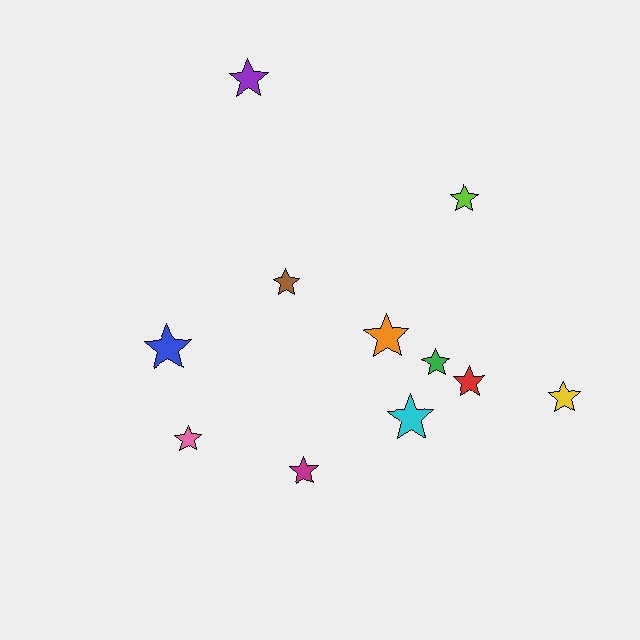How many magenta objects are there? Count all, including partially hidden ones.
There is 1 magenta object.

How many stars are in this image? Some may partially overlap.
There are 11 stars.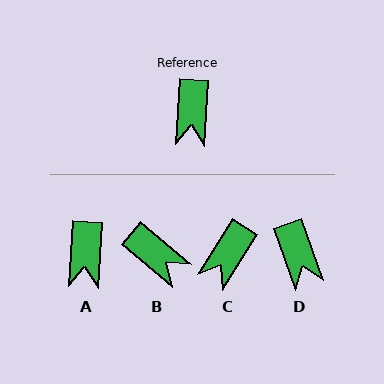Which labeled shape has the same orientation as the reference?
A.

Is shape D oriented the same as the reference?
No, it is off by about 22 degrees.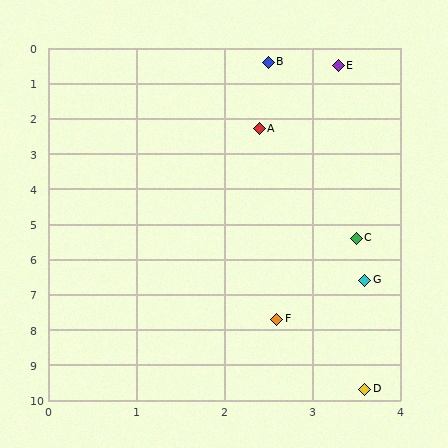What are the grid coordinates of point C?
Point C is at approximately (3.5, 5.4).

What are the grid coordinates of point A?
Point A is at approximately (2.4, 2.3).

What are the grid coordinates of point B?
Point B is at approximately (2.5, 0.4).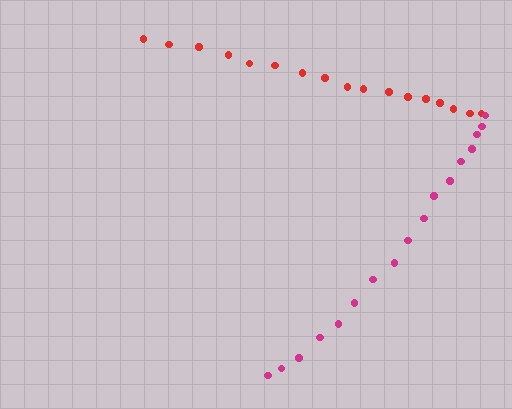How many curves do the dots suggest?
There are 2 distinct paths.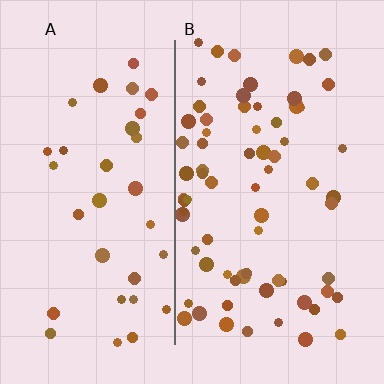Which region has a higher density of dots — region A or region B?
B (the right).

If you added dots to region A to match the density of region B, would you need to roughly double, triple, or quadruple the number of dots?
Approximately double.